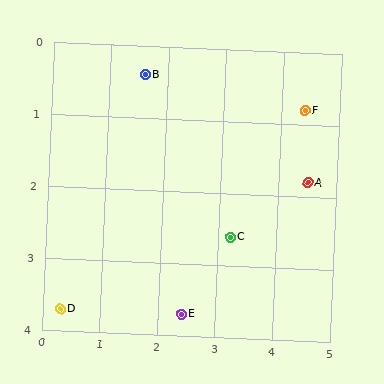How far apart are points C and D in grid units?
Points C and D are about 3.1 grid units apart.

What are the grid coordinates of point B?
Point B is at approximately (1.6, 0.4).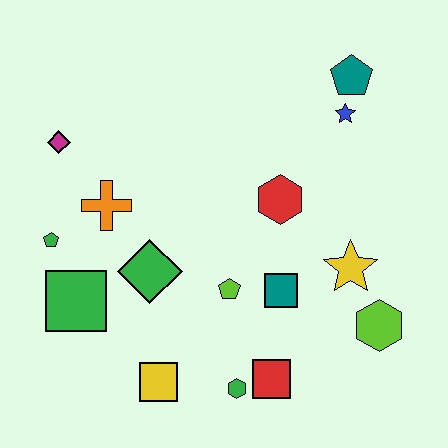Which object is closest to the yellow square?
The green hexagon is closest to the yellow square.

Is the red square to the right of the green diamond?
Yes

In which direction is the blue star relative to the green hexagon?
The blue star is above the green hexagon.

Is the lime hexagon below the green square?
Yes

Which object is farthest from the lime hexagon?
The magenta diamond is farthest from the lime hexagon.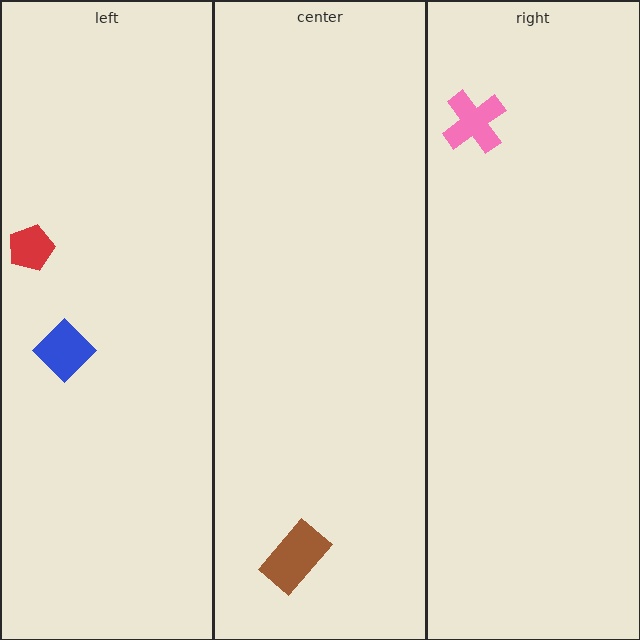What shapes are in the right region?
The pink cross.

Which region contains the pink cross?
The right region.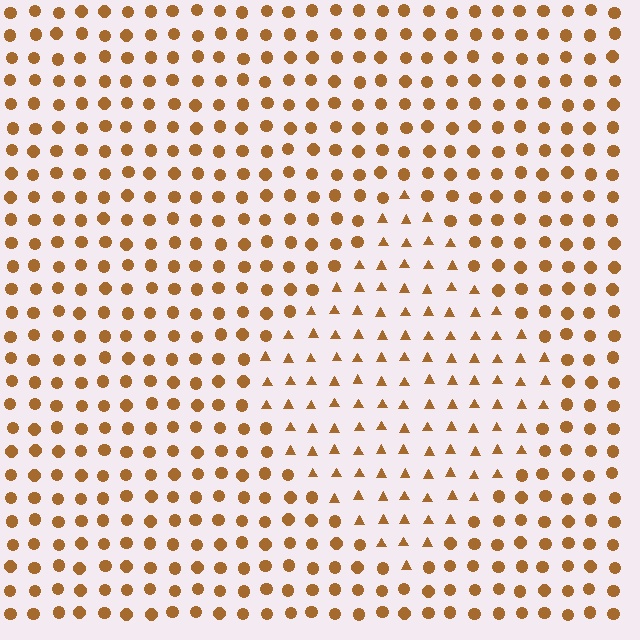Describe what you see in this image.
The image is filled with small brown elements arranged in a uniform grid. A diamond-shaped region contains triangles, while the surrounding area contains circles. The boundary is defined purely by the change in element shape.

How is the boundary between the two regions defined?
The boundary is defined by a change in element shape: triangles inside vs. circles outside. All elements share the same color and spacing.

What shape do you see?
I see a diamond.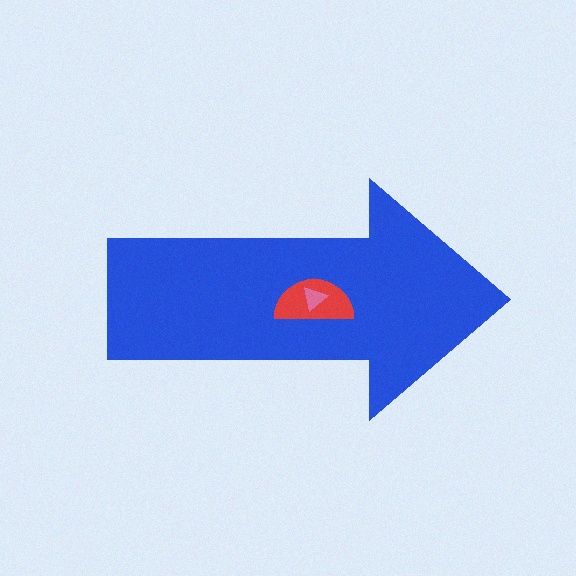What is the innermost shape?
The pink triangle.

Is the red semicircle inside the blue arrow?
Yes.